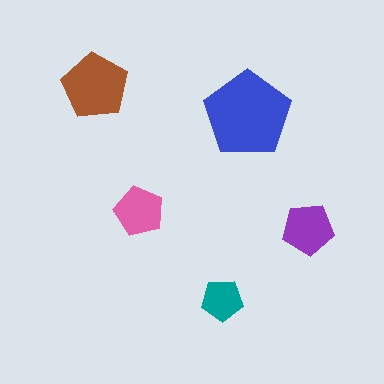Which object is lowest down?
The teal pentagon is bottommost.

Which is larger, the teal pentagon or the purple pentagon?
The purple one.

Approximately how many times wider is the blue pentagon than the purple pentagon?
About 1.5 times wider.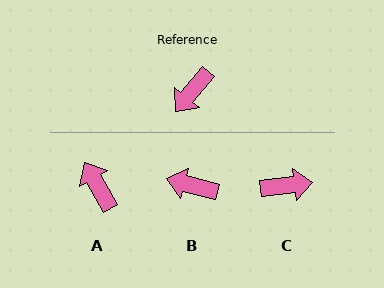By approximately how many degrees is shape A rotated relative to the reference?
Approximately 111 degrees clockwise.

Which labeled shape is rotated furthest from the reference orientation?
C, about 136 degrees away.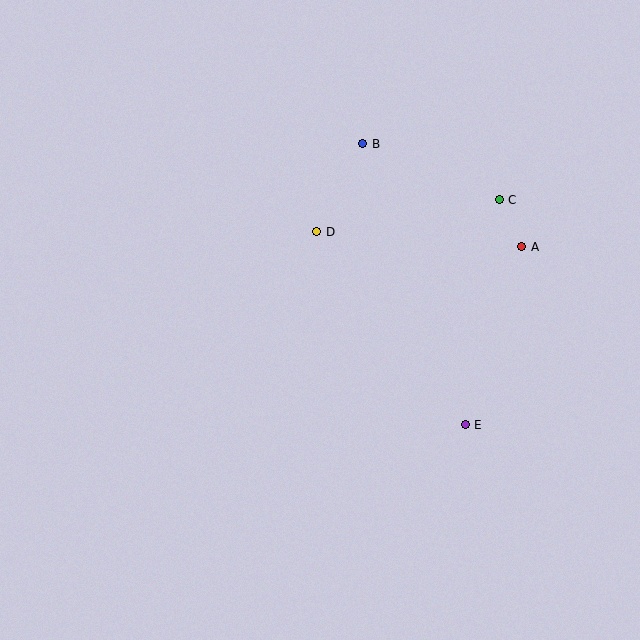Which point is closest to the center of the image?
Point D at (317, 232) is closest to the center.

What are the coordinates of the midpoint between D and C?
The midpoint between D and C is at (408, 216).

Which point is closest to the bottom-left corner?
Point E is closest to the bottom-left corner.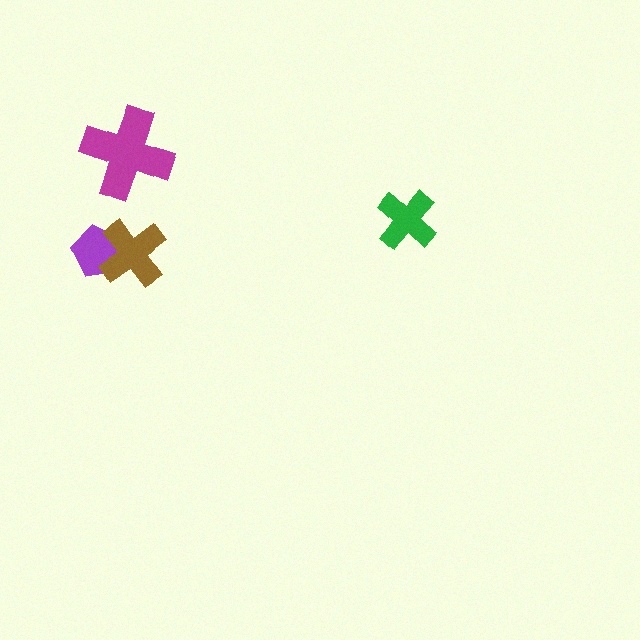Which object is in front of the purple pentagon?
The brown cross is in front of the purple pentagon.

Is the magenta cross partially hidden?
No, no other shape covers it.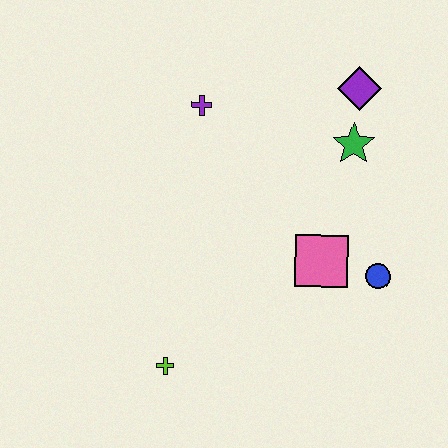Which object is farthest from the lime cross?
The purple diamond is farthest from the lime cross.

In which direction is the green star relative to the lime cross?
The green star is above the lime cross.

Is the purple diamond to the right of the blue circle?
No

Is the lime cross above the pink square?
No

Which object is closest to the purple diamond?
The green star is closest to the purple diamond.